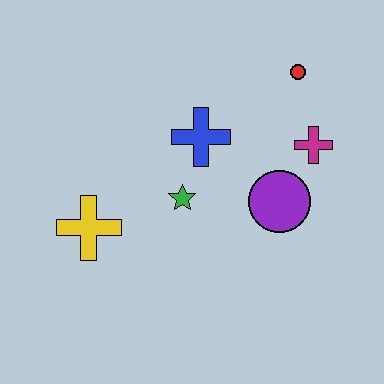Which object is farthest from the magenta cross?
The yellow cross is farthest from the magenta cross.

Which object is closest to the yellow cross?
The green star is closest to the yellow cross.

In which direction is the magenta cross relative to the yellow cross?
The magenta cross is to the right of the yellow cross.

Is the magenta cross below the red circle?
Yes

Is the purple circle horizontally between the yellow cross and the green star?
No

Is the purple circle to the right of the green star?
Yes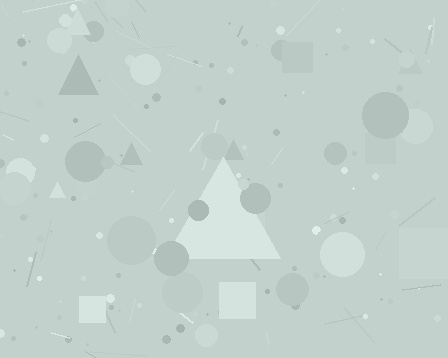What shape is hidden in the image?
A triangle is hidden in the image.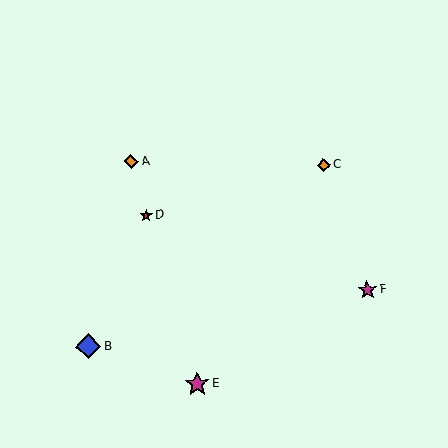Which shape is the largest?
The blue diamond (labeled B) is the largest.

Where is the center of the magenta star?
The center of the magenta star is at (197, 384).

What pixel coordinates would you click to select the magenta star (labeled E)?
Click at (197, 384) to select the magenta star E.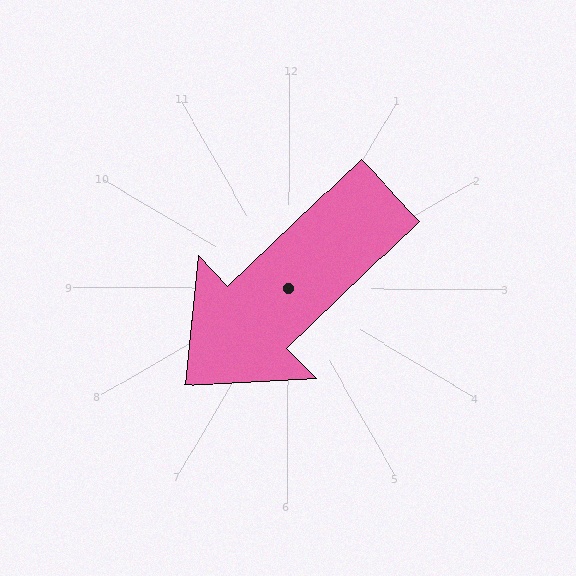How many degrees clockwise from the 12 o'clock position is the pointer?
Approximately 226 degrees.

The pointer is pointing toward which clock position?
Roughly 8 o'clock.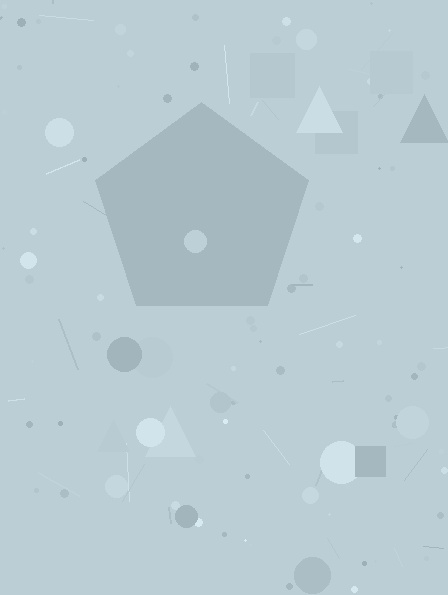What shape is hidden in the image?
A pentagon is hidden in the image.